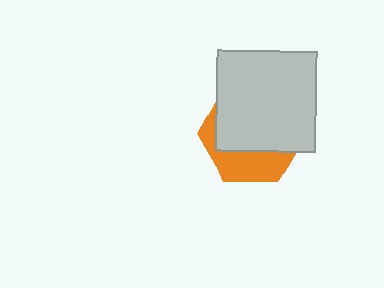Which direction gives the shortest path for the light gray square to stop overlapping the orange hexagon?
Moving up gives the shortest separation.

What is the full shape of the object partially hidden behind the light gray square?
The partially hidden object is an orange hexagon.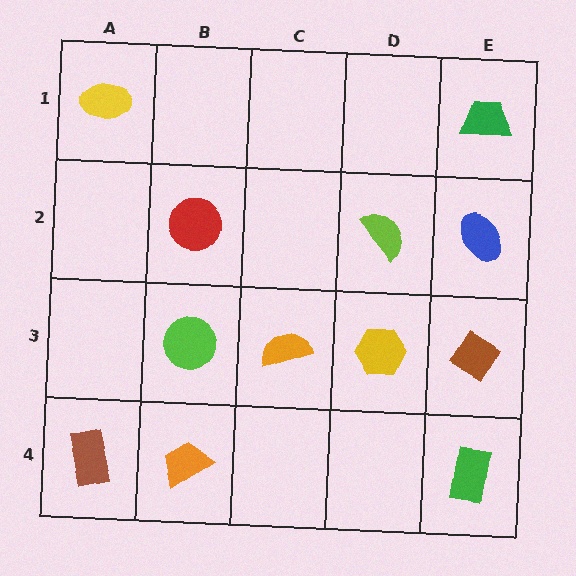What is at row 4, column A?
A brown rectangle.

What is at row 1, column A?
A yellow ellipse.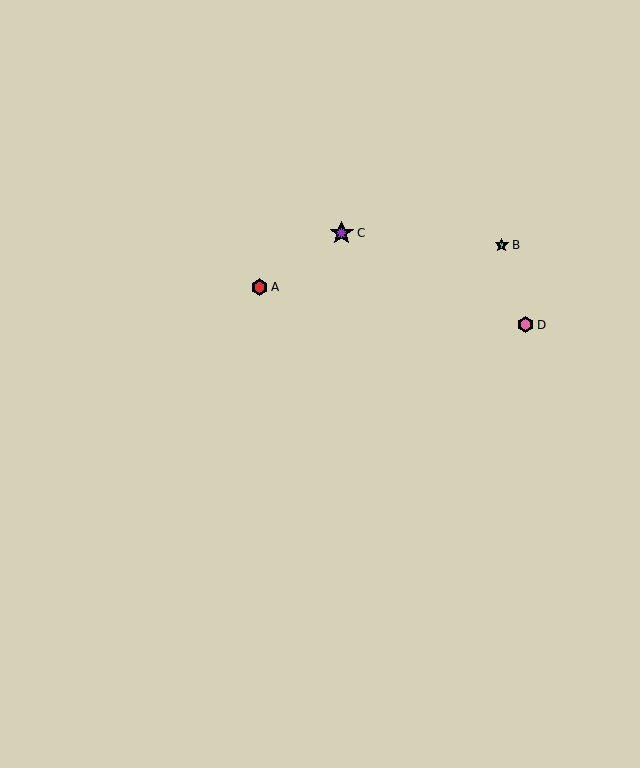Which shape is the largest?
The purple star (labeled C) is the largest.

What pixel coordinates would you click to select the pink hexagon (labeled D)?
Click at (526, 325) to select the pink hexagon D.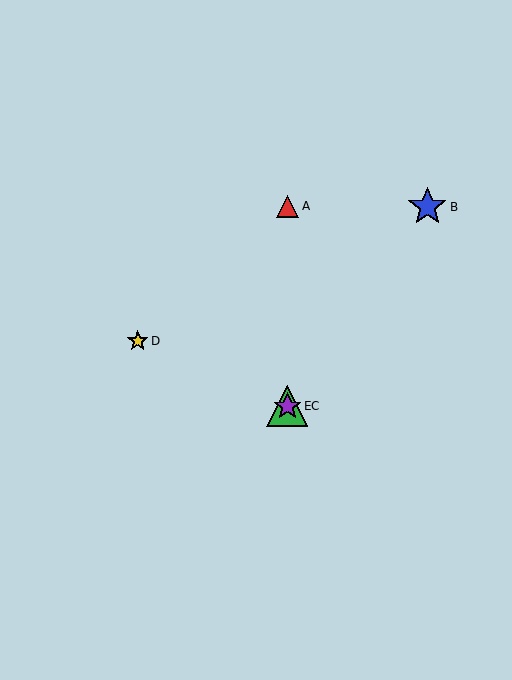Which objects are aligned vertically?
Objects A, C, E are aligned vertically.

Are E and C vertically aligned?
Yes, both are at x≈287.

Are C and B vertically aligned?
No, C is at x≈287 and B is at x≈427.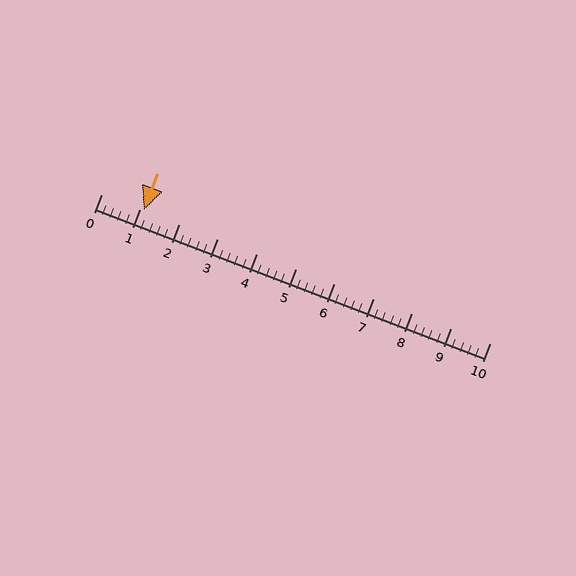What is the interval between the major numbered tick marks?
The major tick marks are spaced 1 units apart.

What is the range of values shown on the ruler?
The ruler shows values from 0 to 10.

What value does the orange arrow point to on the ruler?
The orange arrow points to approximately 1.1.